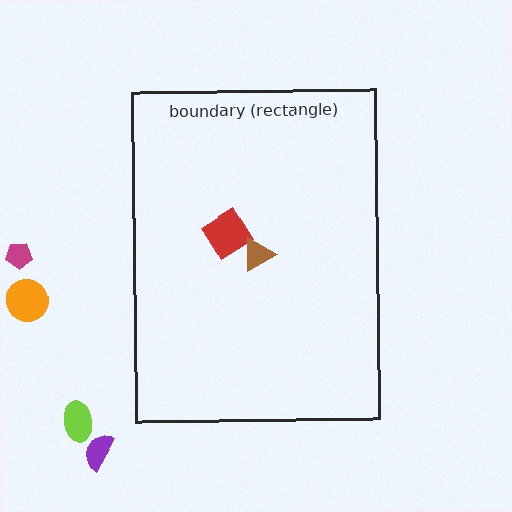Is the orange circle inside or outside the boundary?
Outside.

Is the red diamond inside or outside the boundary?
Inside.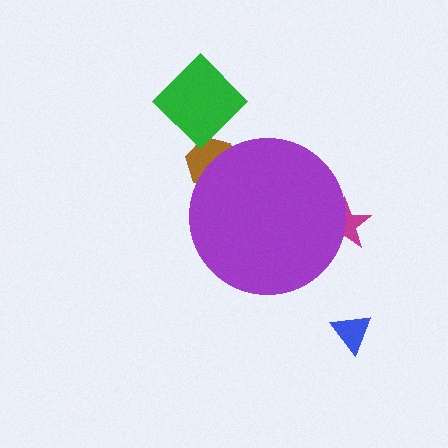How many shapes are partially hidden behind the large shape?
2 shapes are partially hidden.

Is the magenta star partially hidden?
Yes, the magenta star is partially hidden behind the purple circle.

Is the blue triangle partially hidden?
No, the blue triangle is fully visible.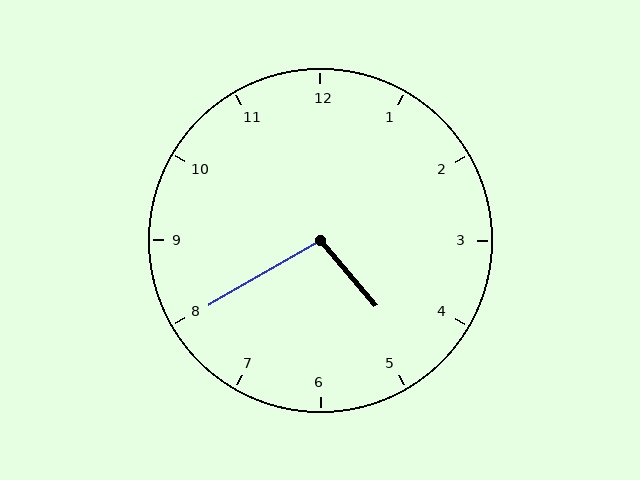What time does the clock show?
4:40.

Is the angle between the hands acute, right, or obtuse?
It is obtuse.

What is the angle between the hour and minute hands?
Approximately 100 degrees.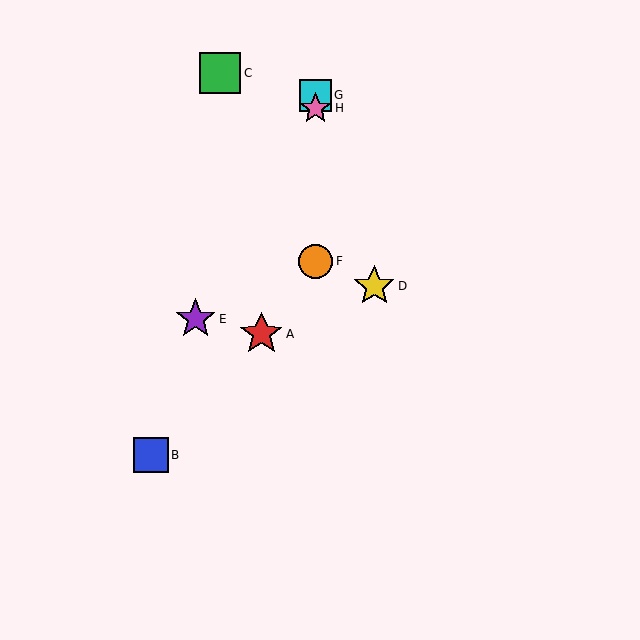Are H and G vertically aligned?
Yes, both are at x≈316.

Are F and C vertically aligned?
No, F is at x≈316 and C is at x≈220.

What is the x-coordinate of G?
Object G is at x≈316.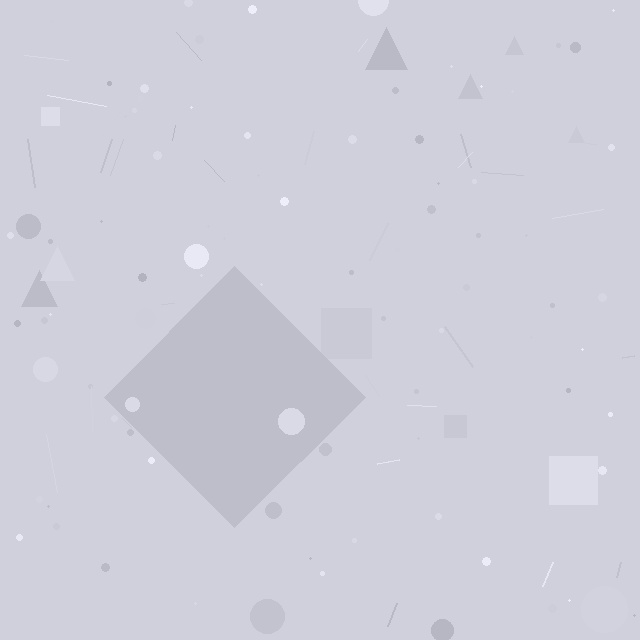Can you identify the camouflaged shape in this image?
The camouflaged shape is a diamond.